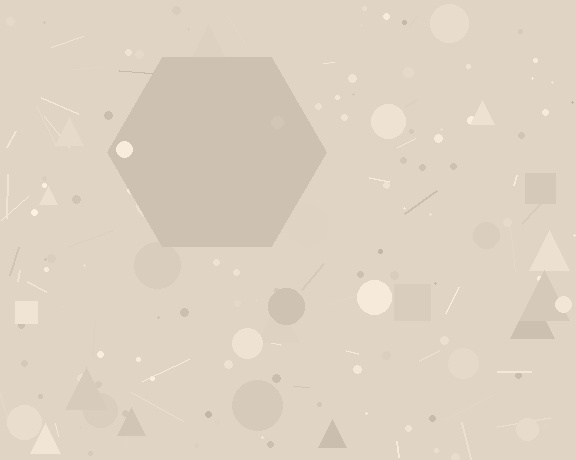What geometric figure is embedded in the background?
A hexagon is embedded in the background.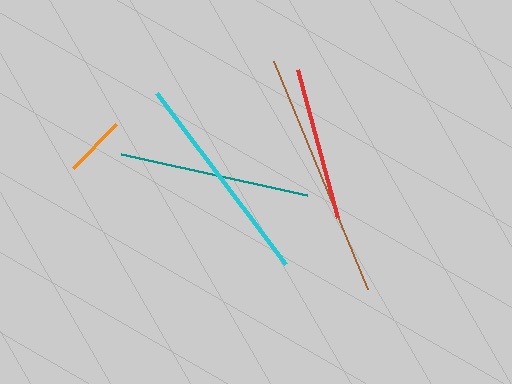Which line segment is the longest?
The brown line is the longest at approximately 246 pixels.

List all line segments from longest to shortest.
From longest to shortest: brown, cyan, teal, red, orange.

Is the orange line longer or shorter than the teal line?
The teal line is longer than the orange line.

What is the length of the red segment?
The red segment is approximately 153 pixels long.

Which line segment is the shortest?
The orange line is the shortest at approximately 61 pixels.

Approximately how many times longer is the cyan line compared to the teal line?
The cyan line is approximately 1.1 times the length of the teal line.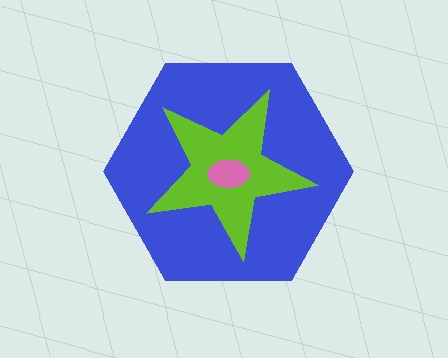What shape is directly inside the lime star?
The pink ellipse.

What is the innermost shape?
The pink ellipse.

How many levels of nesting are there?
3.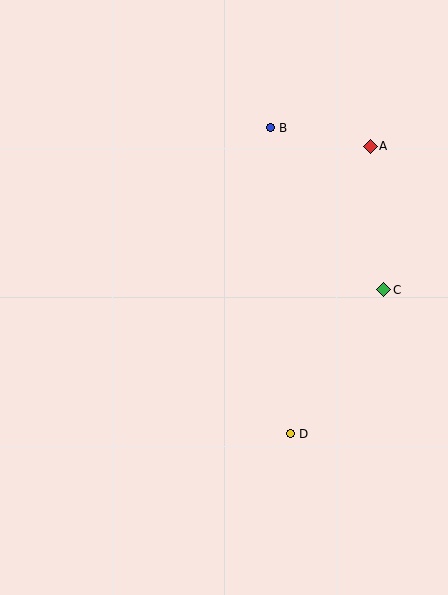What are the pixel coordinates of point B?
Point B is at (270, 128).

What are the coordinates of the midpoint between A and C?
The midpoint between A and C is at (377, 218).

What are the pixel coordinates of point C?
Point C is at (384, 290).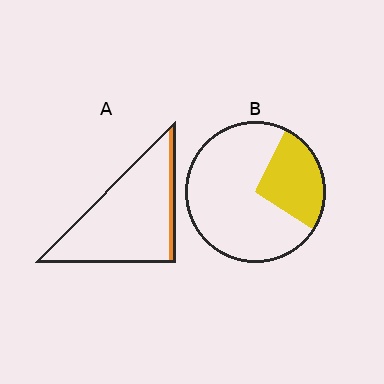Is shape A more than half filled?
No.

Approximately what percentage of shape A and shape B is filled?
A is approximately 10% and B is approximately 25%.